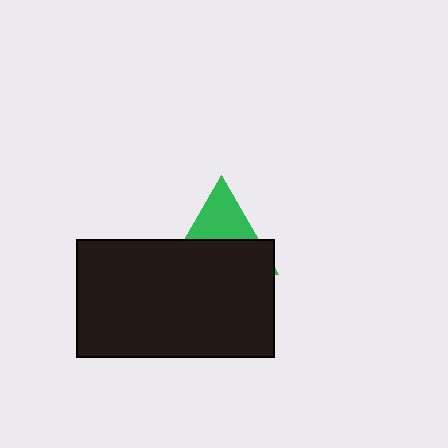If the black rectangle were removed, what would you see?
You would see the complete green triangle.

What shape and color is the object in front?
The object in front is a black rectangle.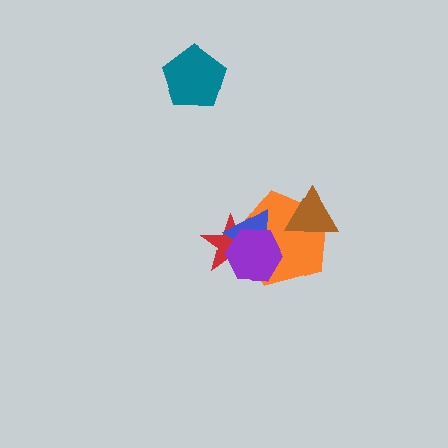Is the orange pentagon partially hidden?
Yes, it is partially covered by another shape.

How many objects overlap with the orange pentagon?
4 objects overlap with the orange pentagon.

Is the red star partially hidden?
Yes, it is partially covered by another shape.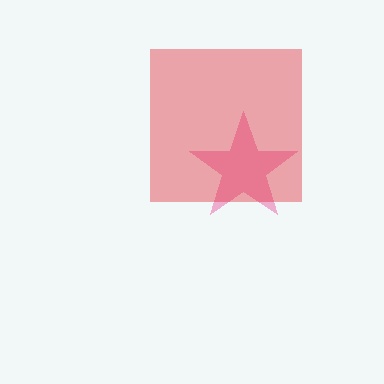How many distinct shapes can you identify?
There are 2 distinct shapes: a pink star, a red square.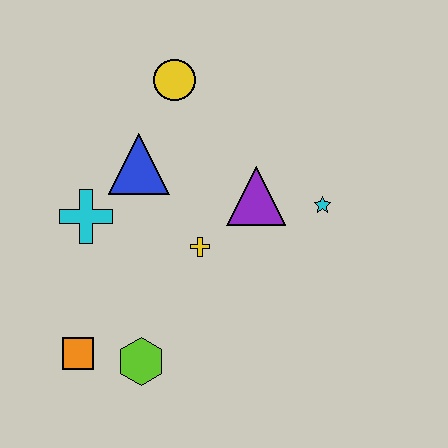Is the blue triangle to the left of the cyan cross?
No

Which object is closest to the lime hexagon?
The orange square is closest to the lime hexagon.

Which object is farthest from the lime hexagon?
The yellow circle is farthest from the lime hexagon.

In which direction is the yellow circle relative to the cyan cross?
The yellow circle is above the cyan cross.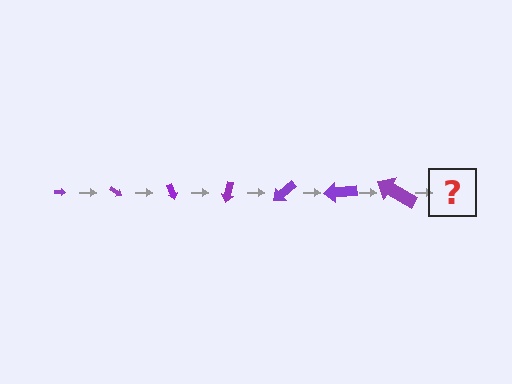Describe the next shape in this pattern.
It should be an arrow, larger than the previous one and rotated 245 degrees from the start.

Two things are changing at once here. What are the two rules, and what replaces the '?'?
The two rules are that the arrow grows larger each step and it rotates 35 degrees each step. The '?' should be an arrow, larger than the previous one and rotated 245 degrees from the start.